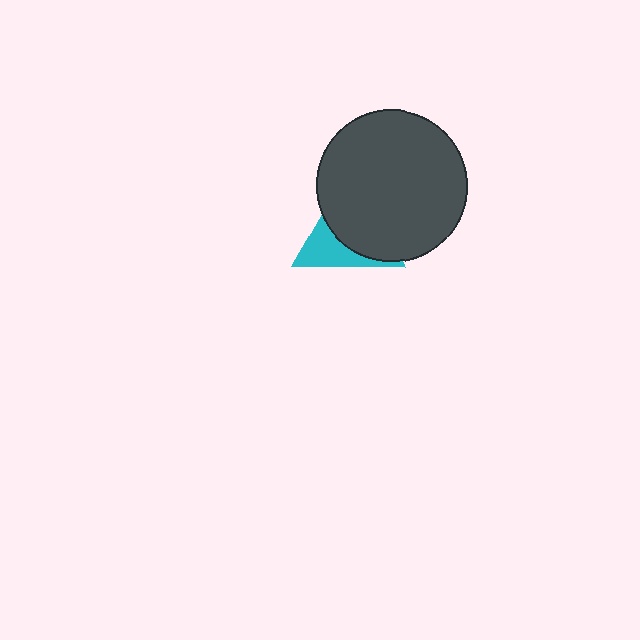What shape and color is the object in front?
The object in front is a dark gray circle.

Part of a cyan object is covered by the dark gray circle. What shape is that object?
It is a triangle.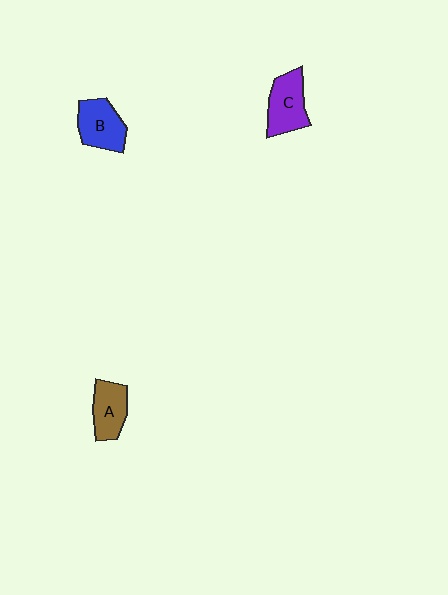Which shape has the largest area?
Shape C (purple).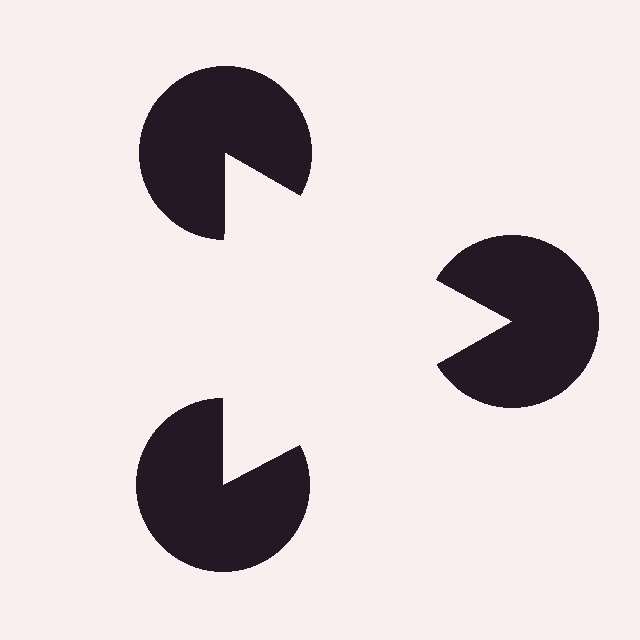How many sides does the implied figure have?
3 sides.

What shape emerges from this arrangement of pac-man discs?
An illusory triangle — its edges are inferred from the aligned wedge cuts in the pac-man discs, not physically drawn.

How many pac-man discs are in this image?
There are 3 — one at each vertex of the illusory triangle.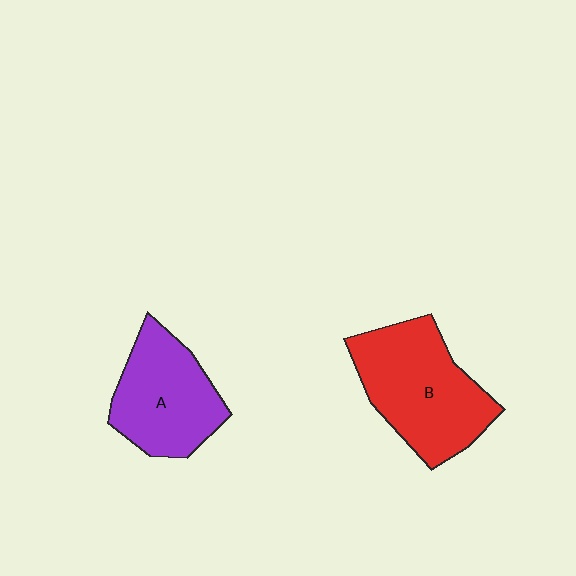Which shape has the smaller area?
Shape A (purple).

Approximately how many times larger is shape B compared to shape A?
Approximately 1.2 times.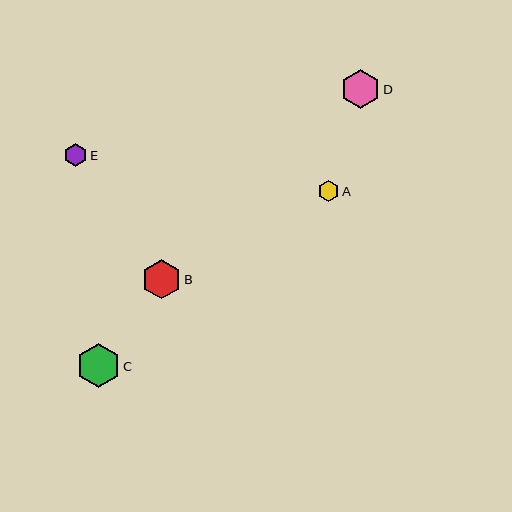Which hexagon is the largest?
Hexagon C is the largest with a size of approximately 44 pixels.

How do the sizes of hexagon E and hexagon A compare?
Hexagon E and hexagon A are approximately the same size.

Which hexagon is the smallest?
Hexagon A is the smallest with a size of approximately 21 pixels.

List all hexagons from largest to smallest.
From largest to smallest: C, D, B, E, A.